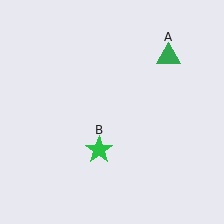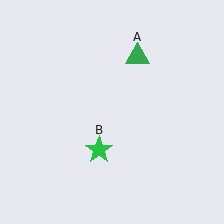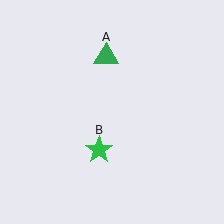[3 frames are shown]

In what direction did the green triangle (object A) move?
The green triangle (object A) moved left.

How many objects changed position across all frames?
1 object changed position: green triangle (object A).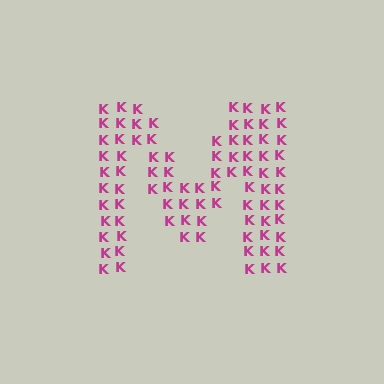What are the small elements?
The small elements are letter K's.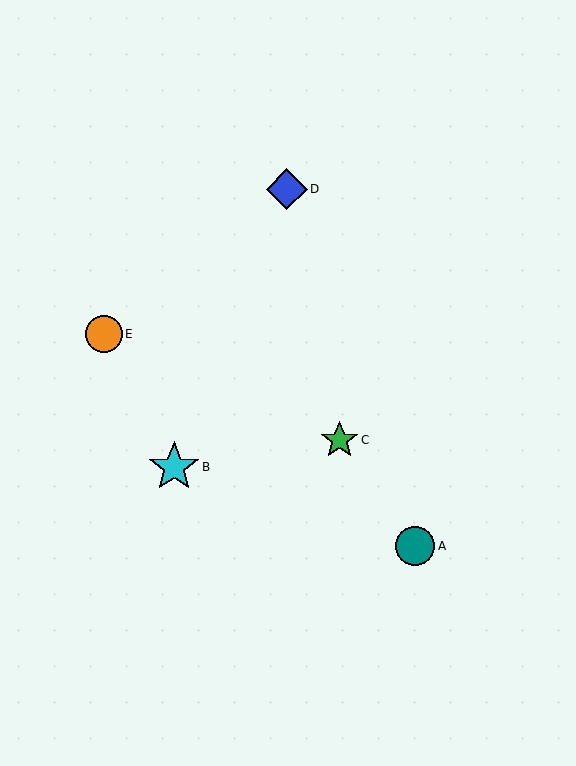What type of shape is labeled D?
Shape D is a blue diamond.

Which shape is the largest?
The cyan star (labeled B) is the largest.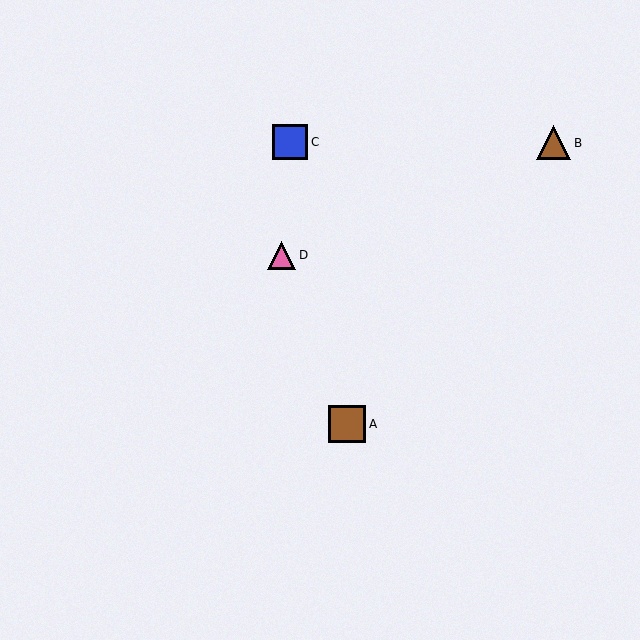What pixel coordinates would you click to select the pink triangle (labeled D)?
Click at (282, 255) to select the pink triangle D.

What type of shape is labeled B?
Shape B is a brown triangle.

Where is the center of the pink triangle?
The center of the pink triangle is at (282, 255).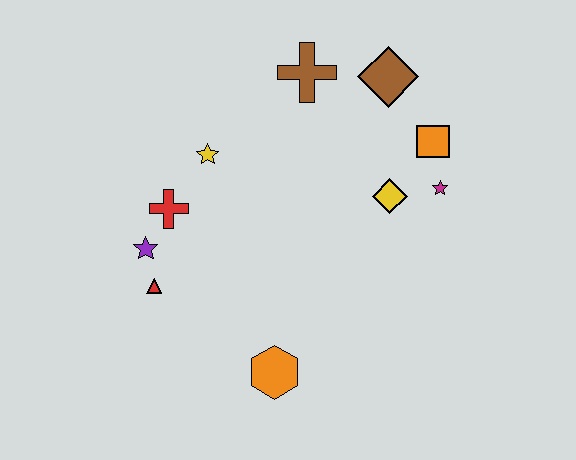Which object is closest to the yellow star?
The red cross is closest to the yellow star.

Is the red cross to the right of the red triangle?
Yes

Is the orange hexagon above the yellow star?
No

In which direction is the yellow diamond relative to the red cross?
The yellow diamond is to the right of the red cross.